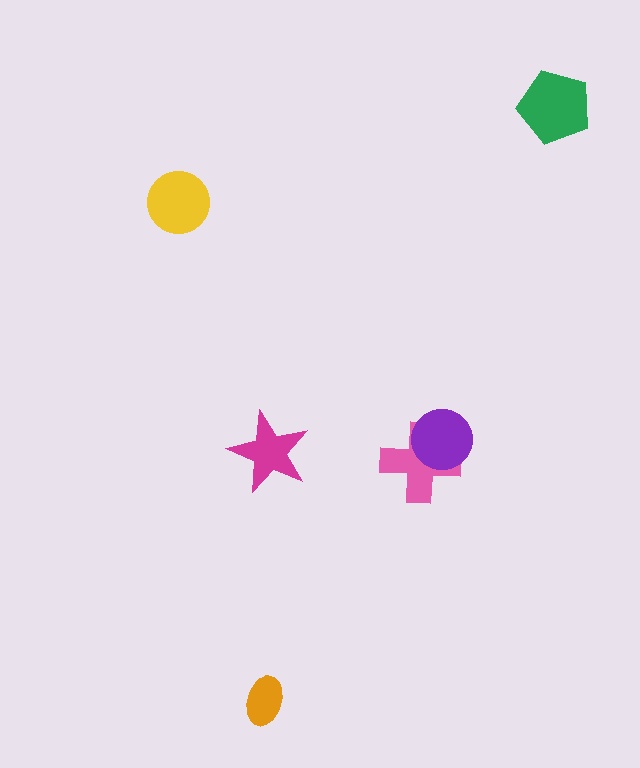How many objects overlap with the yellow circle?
0 objects overlap with the yellow circle.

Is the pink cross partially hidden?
Yes, it is partially covered by another shape.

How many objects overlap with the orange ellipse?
0 objects overlap with the orange ellipse.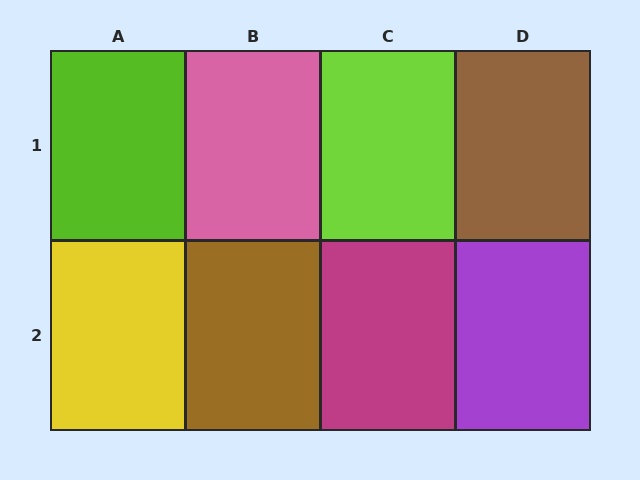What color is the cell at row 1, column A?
Lime.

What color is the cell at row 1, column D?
Brown.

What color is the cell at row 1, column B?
Pink.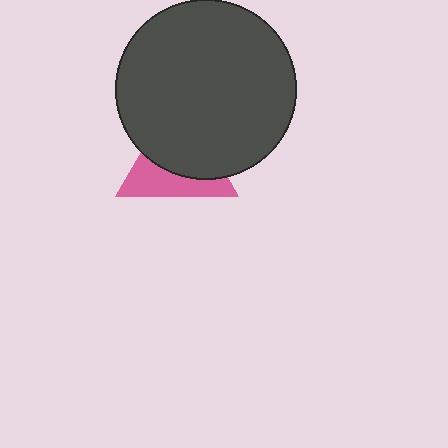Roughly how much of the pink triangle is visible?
A small part of it is visible (roughly 42%).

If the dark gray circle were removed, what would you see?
You would see the complete pink triangle.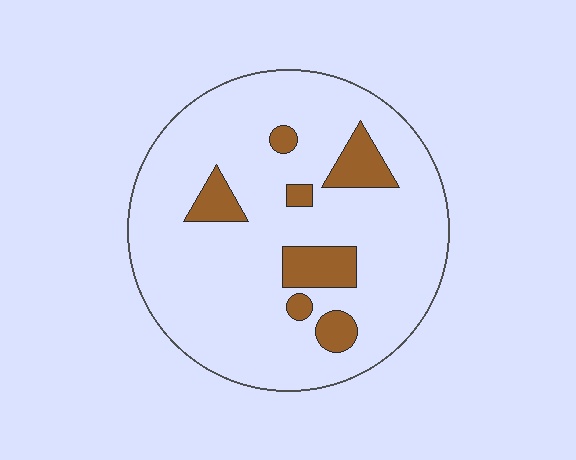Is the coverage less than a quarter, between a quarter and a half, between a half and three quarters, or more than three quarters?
Less than a quarter.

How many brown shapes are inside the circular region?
7.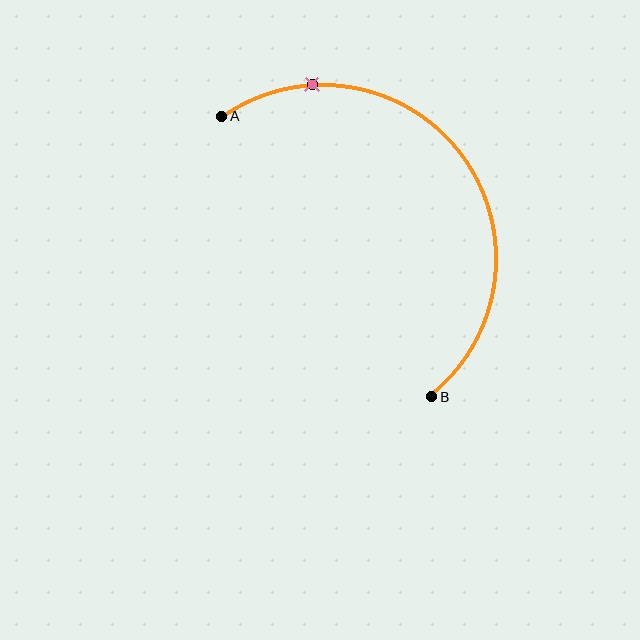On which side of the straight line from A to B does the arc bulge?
The arc bulges above and to the right of the straight line connecting A and B.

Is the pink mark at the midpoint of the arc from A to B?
No. The pink mark lies on the arc but is closer to endpoint A. The arc midpoint would be at the point on the curve equidistant along the arc from both A and B.